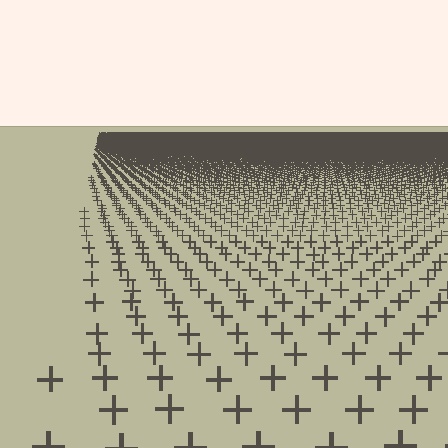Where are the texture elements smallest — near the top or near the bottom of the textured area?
Near the top.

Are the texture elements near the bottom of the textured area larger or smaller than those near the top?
Larger. Near the bottom, elements are closer to the viewer and appear at a bigger on-screen size.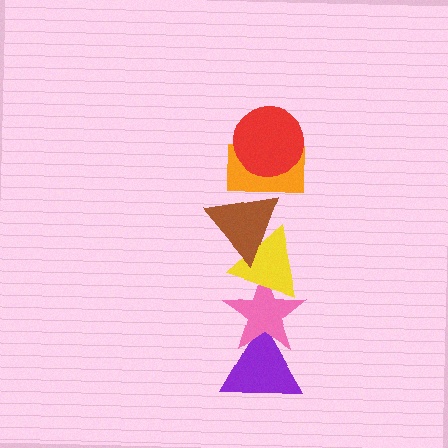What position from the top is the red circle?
The red circle is 1st from the top.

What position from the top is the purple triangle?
The purple triangle is 6th from the top.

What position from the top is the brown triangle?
The brown triangle is 3rd from the top.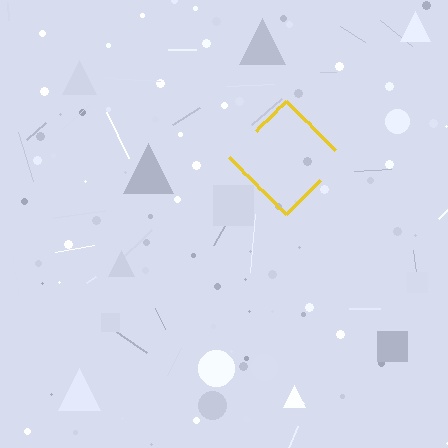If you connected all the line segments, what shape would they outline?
They would outline a diamond.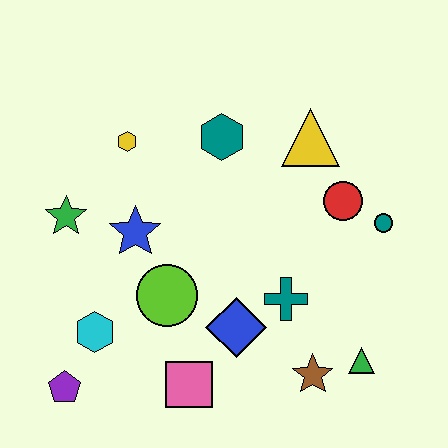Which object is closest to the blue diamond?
The teal cross is closest to the blue diamond.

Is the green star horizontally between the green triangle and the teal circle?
No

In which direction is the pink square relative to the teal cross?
The pink square is to the left of the teal cross.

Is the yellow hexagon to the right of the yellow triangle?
No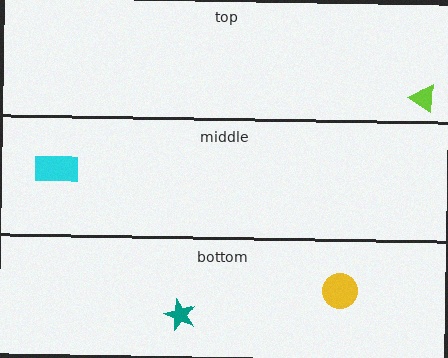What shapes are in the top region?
The lime triangle.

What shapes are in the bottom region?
The teal star, the yellow circle.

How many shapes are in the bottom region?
2.